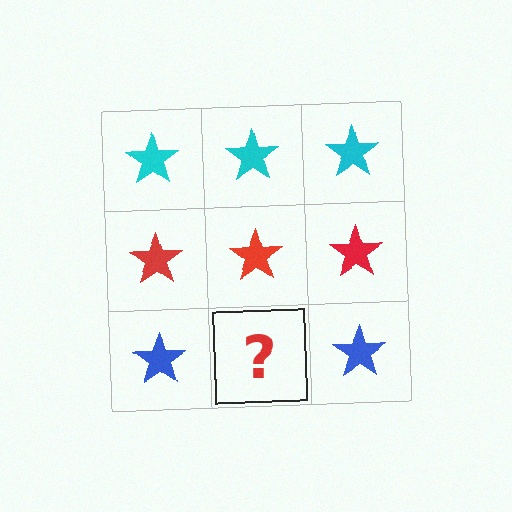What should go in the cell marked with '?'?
The missing cell should contain a blue star.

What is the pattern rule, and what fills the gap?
The rule is that each row has a consistent color. The gap should be filled with a blue star.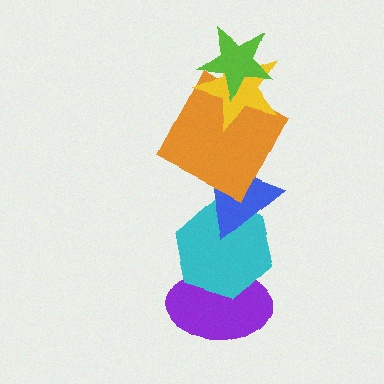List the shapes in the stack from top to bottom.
From top to bottom: the lime star, the yellow star, the orange square, the blue triangle, the cyan hexagon, the purple ellipse.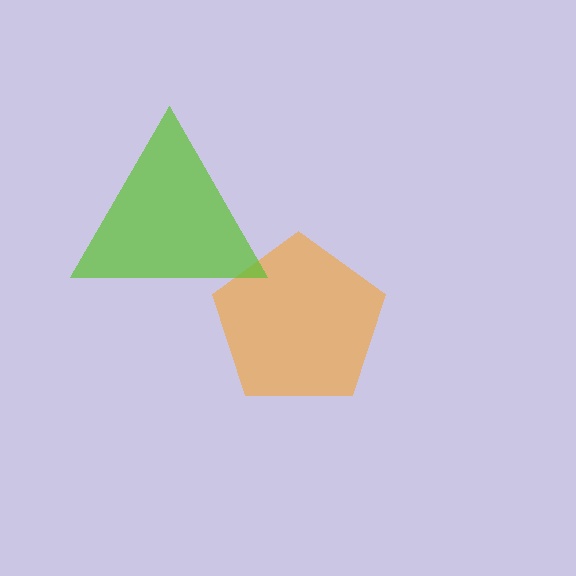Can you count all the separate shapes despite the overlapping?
Yes, there are 2 separate shapes.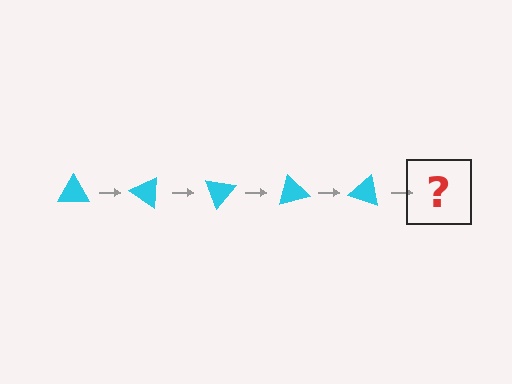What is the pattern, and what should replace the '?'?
The pattern is that the triangle rotates 35 degrees each step. The '?' should be a cyan triangle rotated 175 degrees.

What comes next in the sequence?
The next element should be a cyan triangle rotated 175 degrees.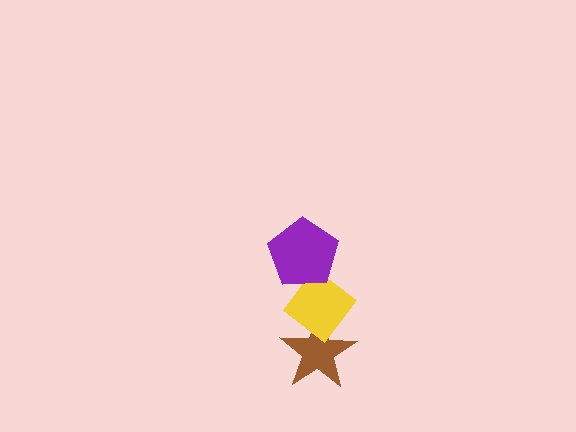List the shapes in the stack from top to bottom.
From top to bottom: the purple pentagon, the yellow diamond, the brown star.